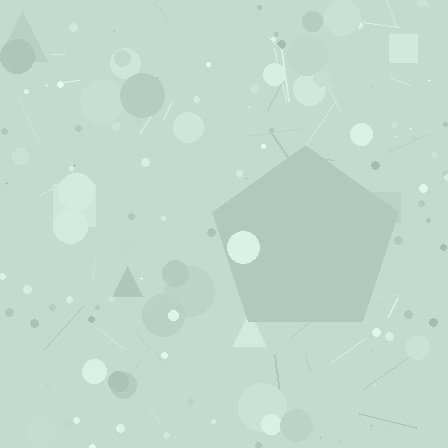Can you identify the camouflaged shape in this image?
The camouflaged shape is a pentagon.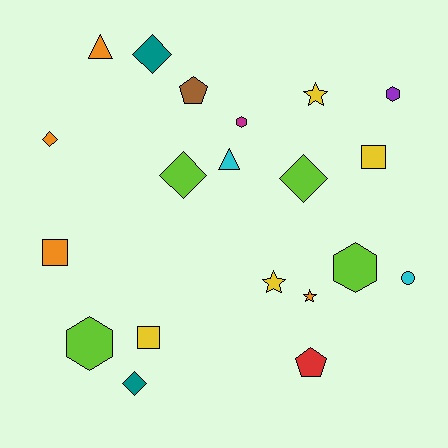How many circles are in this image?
There is 1 circle.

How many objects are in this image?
There are 20 objects.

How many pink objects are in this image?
There are no pink objects.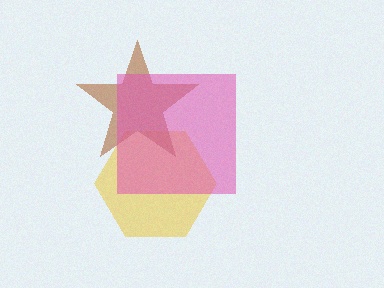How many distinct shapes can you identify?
There are 3 distinct shapes: a yellow hexagon, a brown star, a pink square.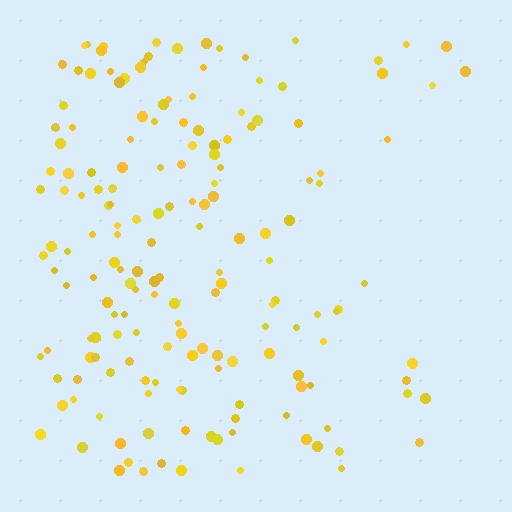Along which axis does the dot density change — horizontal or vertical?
Horizontal.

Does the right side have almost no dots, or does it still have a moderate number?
Still a moderate number, just noticeably fewer than the left.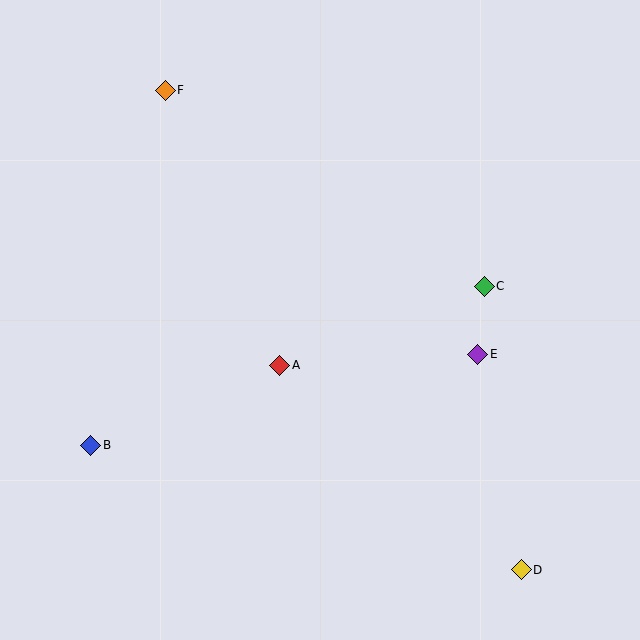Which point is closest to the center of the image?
Point A at (280, 365) is closest to the center.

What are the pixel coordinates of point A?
Point A is at (280, 365).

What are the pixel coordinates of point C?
Point C is at (484, 286).